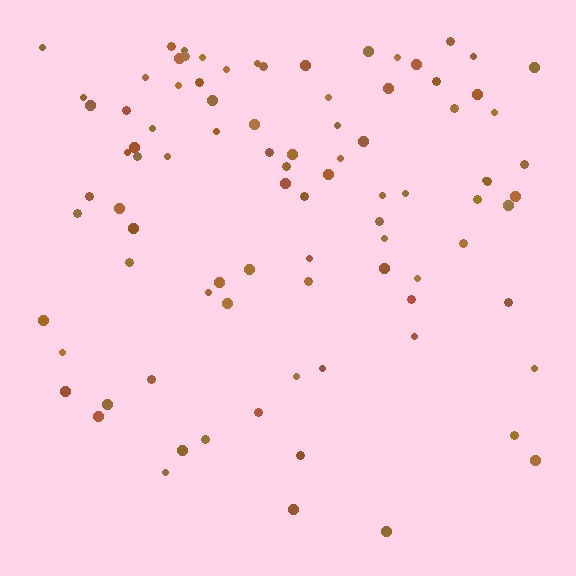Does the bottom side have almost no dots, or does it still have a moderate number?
Still a moderate number, just noticeably fewer than the top.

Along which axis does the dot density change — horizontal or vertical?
Vertical.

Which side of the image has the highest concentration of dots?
The top.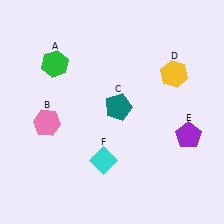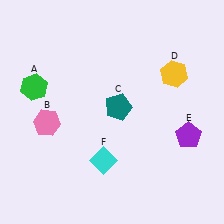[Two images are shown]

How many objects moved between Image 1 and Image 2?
1 object moved between the two images.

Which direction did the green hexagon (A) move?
The green hexagon (A) moved down.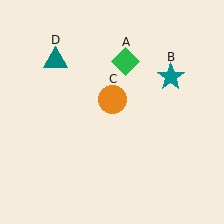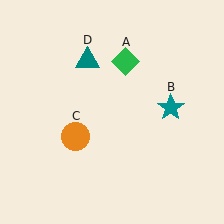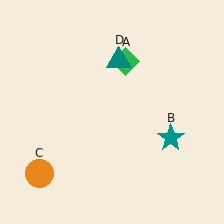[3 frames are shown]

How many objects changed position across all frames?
3 objects changed position: teal star (object B), orange circle (object C), teal triangle (object D).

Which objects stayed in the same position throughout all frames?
Green diamond (object A) remained stationary.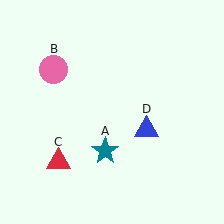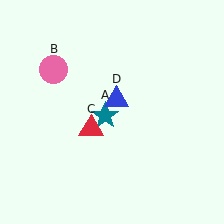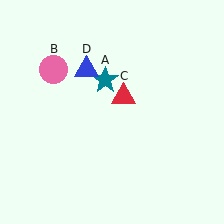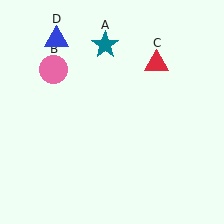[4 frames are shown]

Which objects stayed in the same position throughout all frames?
Pink circle (object B) remained stationary.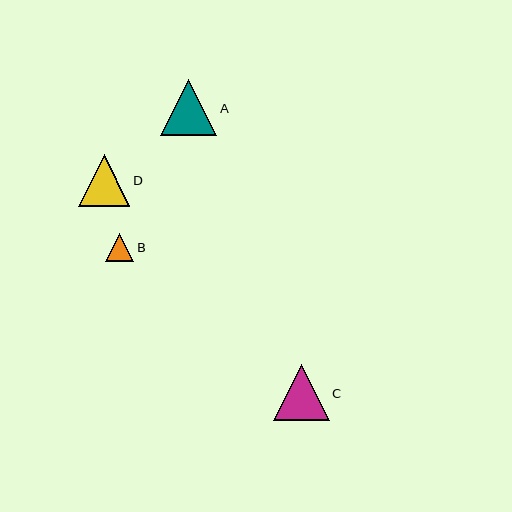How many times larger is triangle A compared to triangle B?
Triangle A is approximately 2.0 times the size of triangle B.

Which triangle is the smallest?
Triangle B is the smallest with a size of approximately 28 pixels.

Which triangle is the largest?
Triangle A is the largest with a size of approximately 56 pixels.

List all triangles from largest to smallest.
From largest to smallest: A, C, D, B.